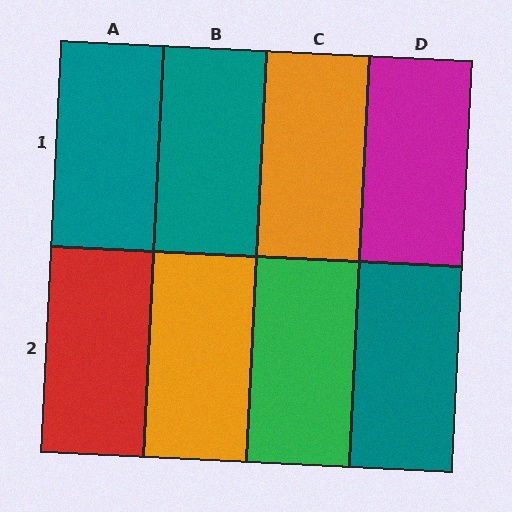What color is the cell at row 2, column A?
Red.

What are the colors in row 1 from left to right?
Teal, teal, orange, magenta.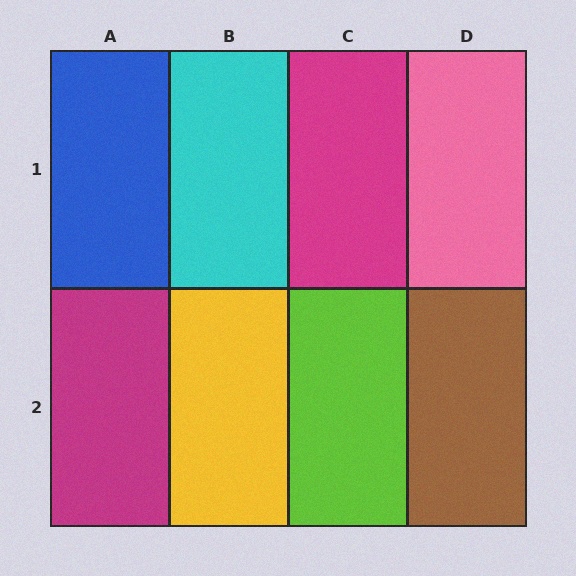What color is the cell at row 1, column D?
Pink.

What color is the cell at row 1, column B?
Cyan.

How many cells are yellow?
1 cell is yellow.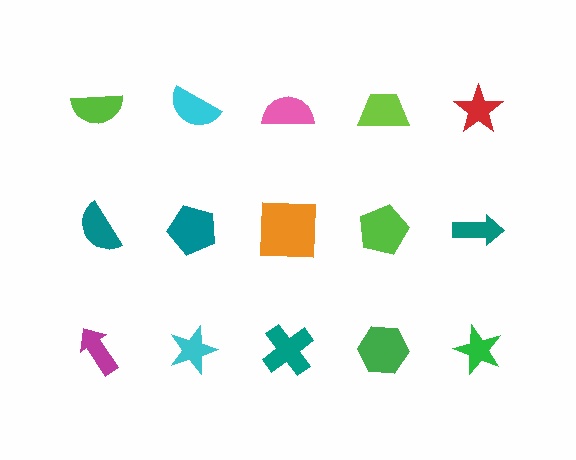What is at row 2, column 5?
A teal arrow.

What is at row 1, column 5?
A red star.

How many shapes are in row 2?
5 shapes.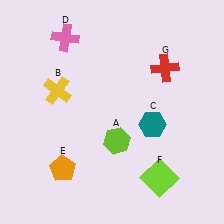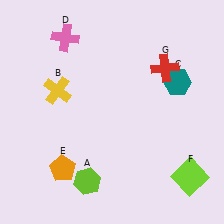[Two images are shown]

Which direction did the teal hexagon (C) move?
The teal hexagon (C) moved up.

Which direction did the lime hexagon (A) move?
The lime hexagon (A) moved down.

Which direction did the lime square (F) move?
The lime square (F) moved right.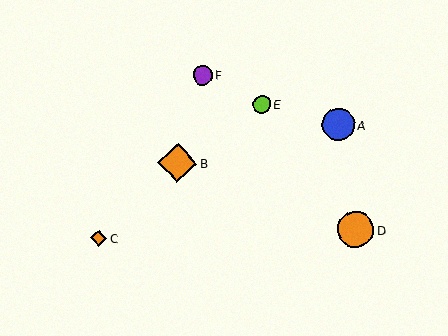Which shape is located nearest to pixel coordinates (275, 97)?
The lime circle (labeled E) at (262, 104) is nearest to that location.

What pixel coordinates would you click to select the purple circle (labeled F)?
Click at (202, 75) to select the purple circle F.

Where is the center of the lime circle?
The center of the lime circle is at (262, 104).